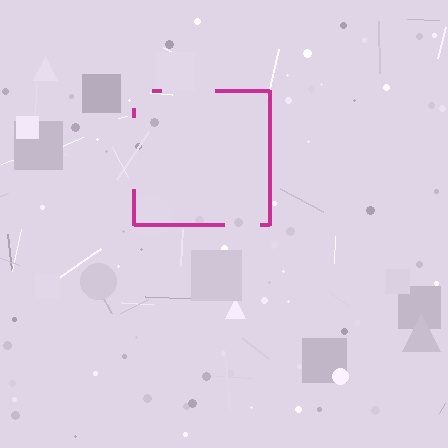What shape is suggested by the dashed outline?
The dashed outline suggests a square.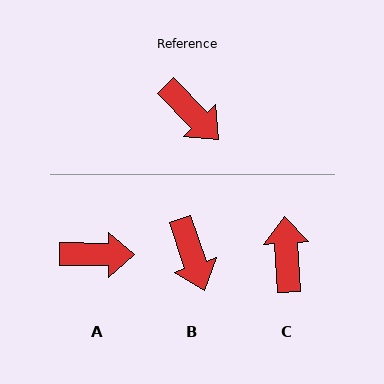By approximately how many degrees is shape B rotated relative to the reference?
Approximately 26 degrees clockwise.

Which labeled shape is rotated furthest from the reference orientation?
C, about 139 degrees away.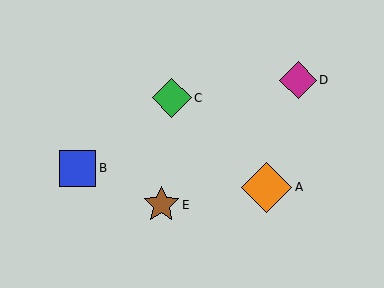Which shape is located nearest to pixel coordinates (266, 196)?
The orange diamond (labeled A) at (267, 187) is nearest to that location.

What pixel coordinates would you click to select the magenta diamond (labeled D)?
Click at (298, 80) to select the magenta diamond D.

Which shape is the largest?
The orange diamond (labeled A) is the largest.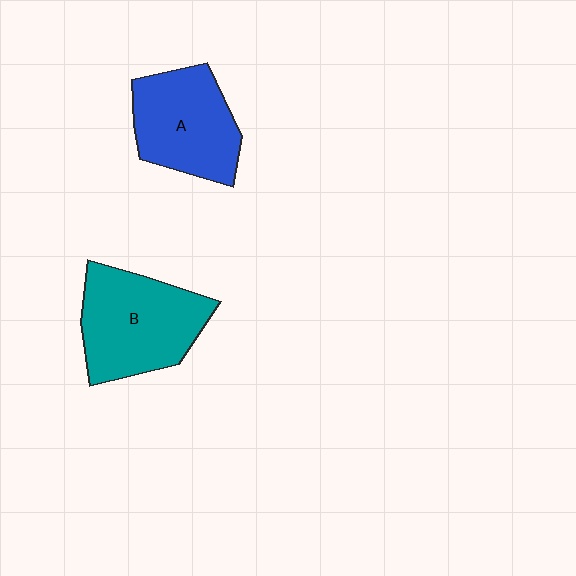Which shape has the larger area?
Shape B (teal).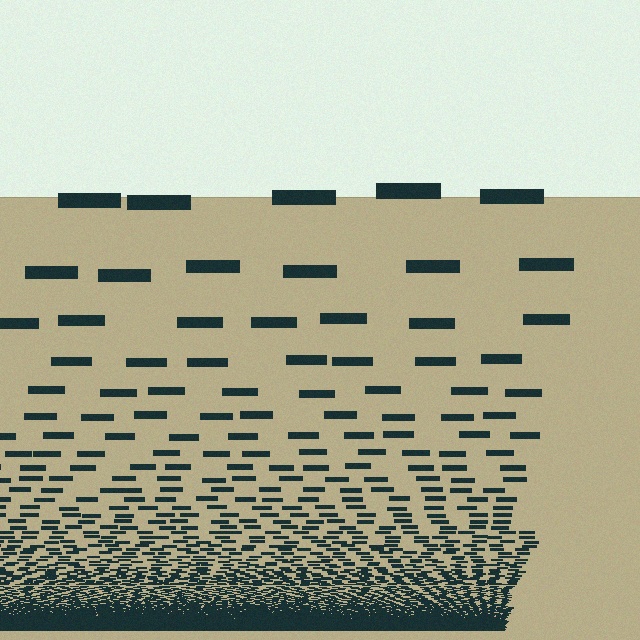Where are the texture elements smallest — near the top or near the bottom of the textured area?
Near the bottom.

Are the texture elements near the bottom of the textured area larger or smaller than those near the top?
Smaller. The gradient is inverted — elements near the bottom are smaller and denser.